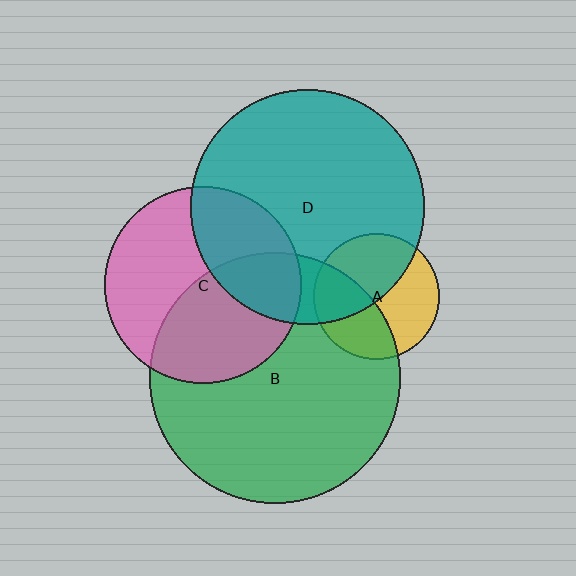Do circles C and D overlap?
Yes.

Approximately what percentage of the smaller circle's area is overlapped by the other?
Approximately 35%.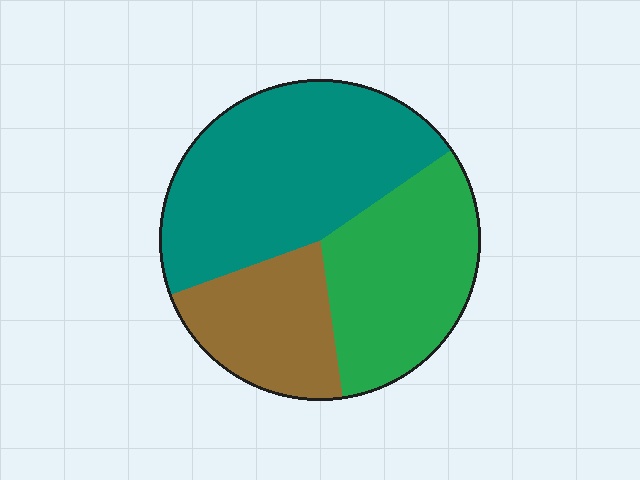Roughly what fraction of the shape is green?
Green takes up about one third (1/3) of the shape.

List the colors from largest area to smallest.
From largest to smallest: teal, green, brown.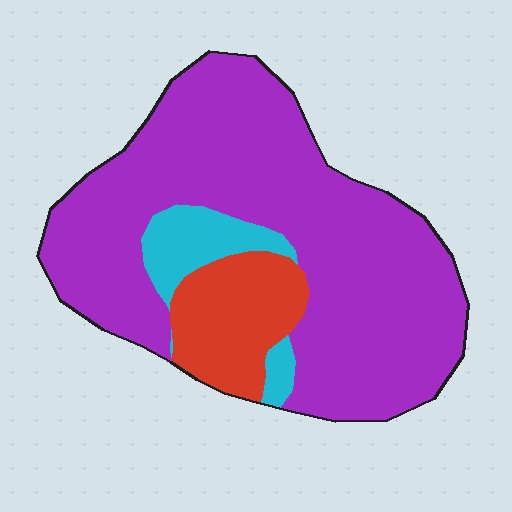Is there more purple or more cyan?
Purple.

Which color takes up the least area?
Cyan, at roughly 10%.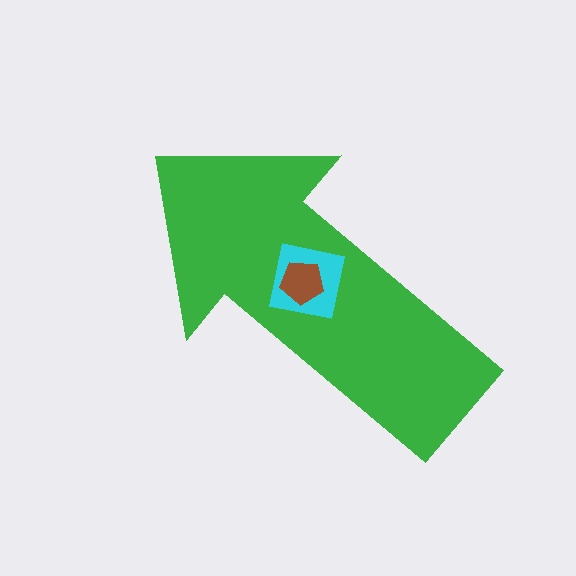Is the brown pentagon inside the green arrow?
Yes.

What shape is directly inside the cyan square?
The brown pentagon.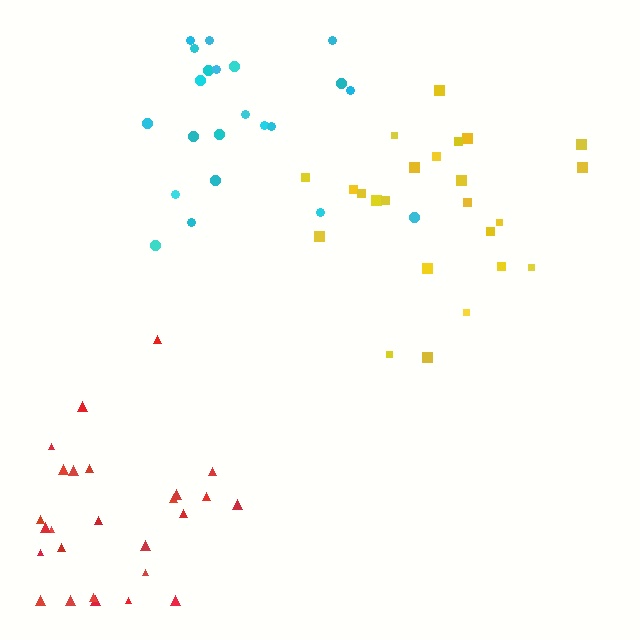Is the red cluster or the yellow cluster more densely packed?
Yellow.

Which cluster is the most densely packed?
Yellow.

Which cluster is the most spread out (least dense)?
Cyan.